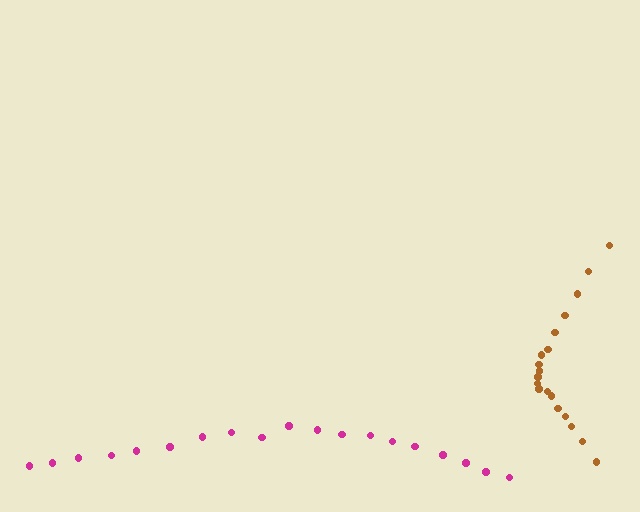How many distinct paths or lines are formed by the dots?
There are 2 distinct paths.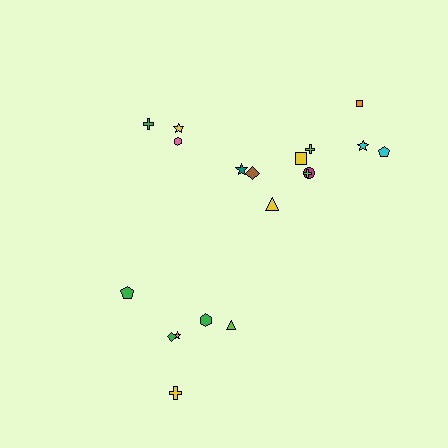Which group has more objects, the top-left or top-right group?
The top-right group.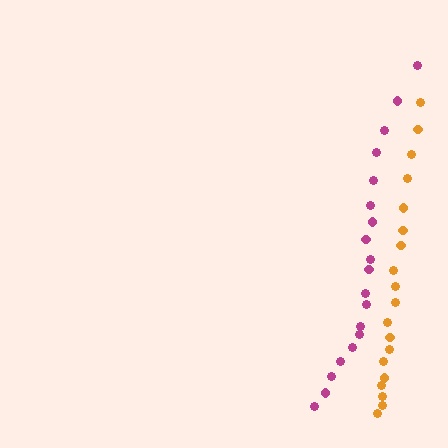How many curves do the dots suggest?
There are 2 distinct paths.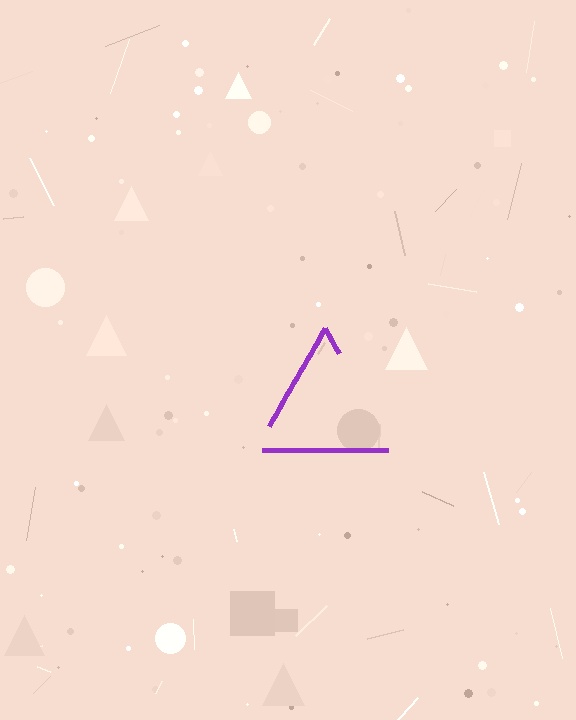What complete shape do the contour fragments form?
The contour fragments form a triangle.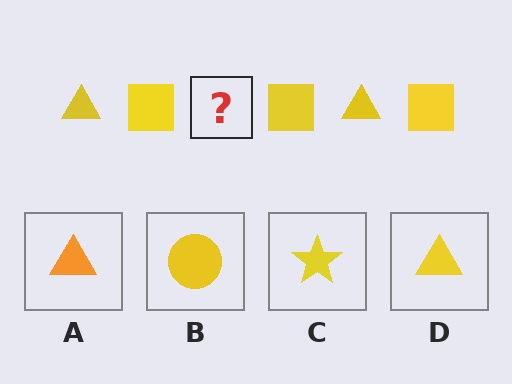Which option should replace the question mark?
Option D.